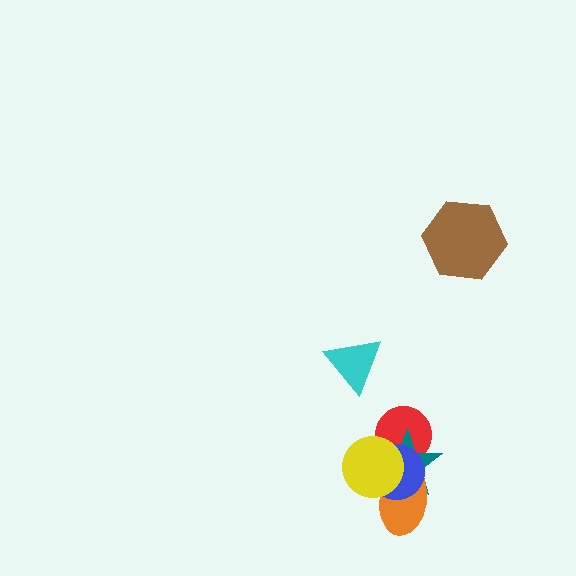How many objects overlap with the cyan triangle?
0 objects overlap with the cyan triangle.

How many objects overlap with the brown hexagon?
0 objects overlap with the brown hexagon.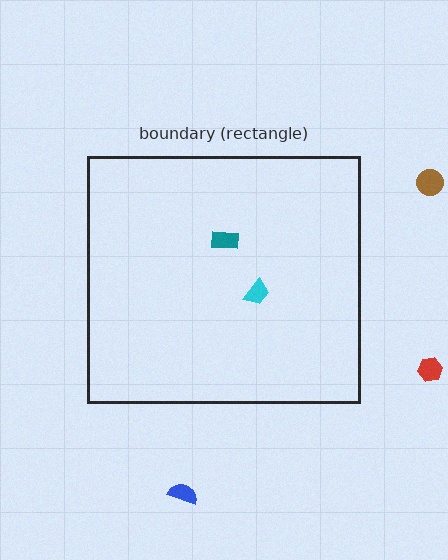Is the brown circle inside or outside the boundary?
Outside.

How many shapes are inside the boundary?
2 inside, 3 outside.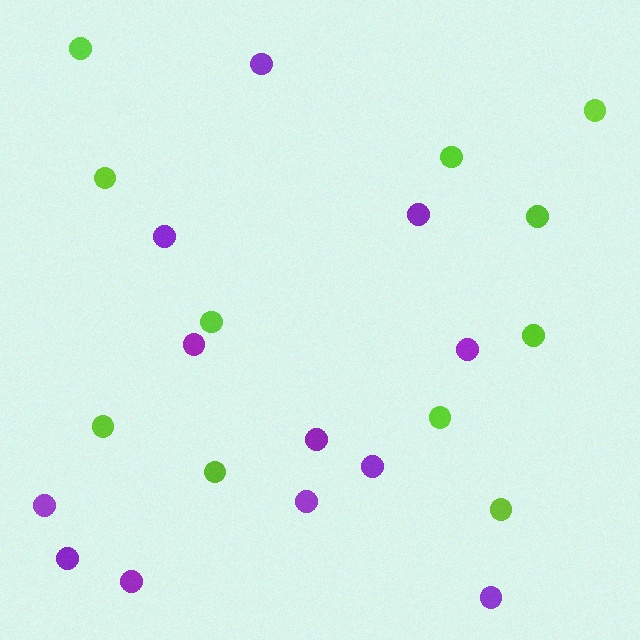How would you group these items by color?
There are 2 groups: one group of lime circles (11) and one group of purple circles (12).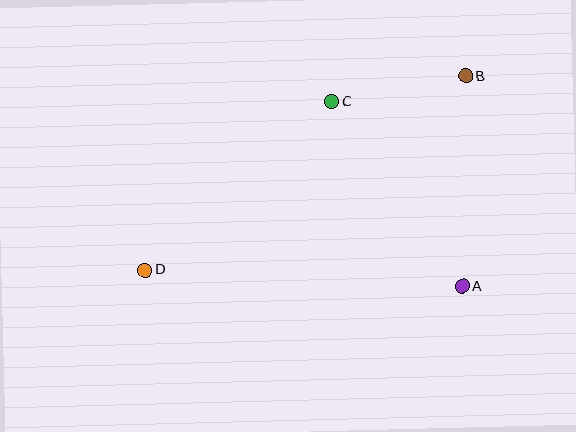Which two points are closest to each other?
Points B and C are closest to each other.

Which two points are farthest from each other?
Points B and D are farthest from each other.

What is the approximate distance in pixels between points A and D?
The distance between A and D is approximately 318 pixels.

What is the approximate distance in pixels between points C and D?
The distance between C and D is approximately 252 pixels.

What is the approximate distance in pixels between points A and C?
The distance between A and C is approximately 226 pixels.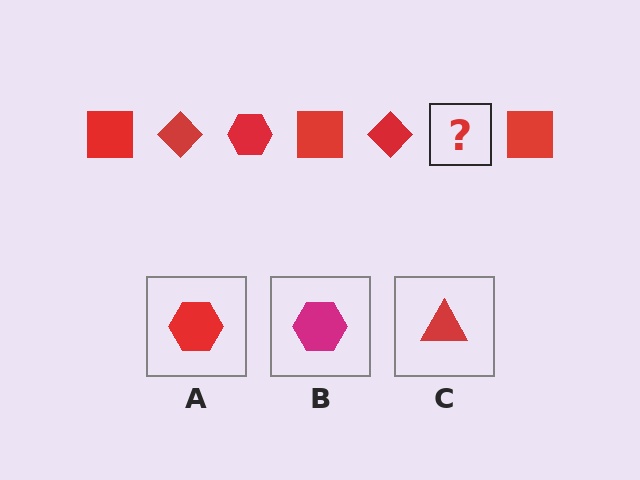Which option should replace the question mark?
Option A.